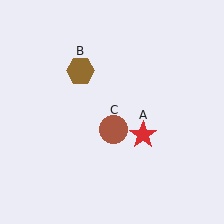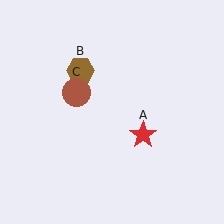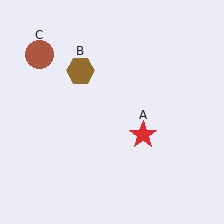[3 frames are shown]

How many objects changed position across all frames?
1 object changed position: brown circle (object C).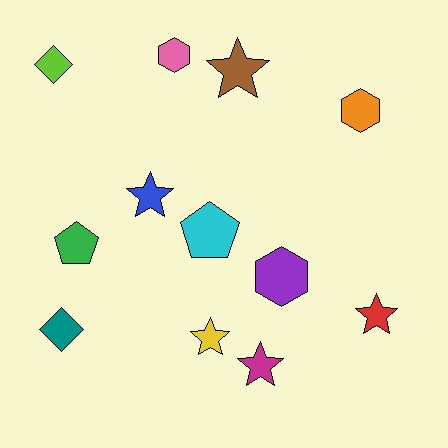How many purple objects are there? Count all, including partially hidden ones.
There is 1 purple object.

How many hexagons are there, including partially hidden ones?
There are 3 hexagons.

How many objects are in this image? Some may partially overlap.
There are 12 objects.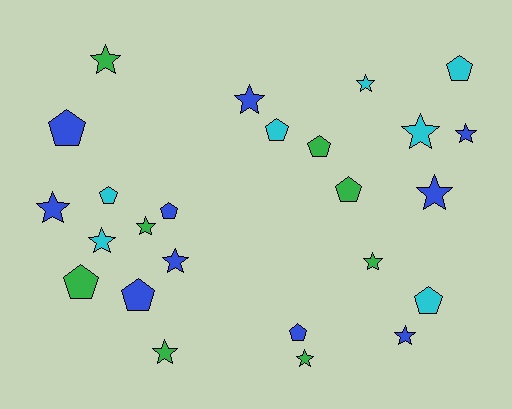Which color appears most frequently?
Blue, with 10 objects.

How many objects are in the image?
There are 25 objects.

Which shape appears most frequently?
Star, with 14 objects.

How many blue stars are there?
There are 6 blue stars.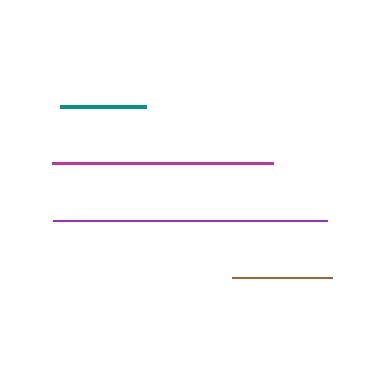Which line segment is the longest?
The purple line is the longest at approximately 274 pixels.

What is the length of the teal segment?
The teal segment is approximately 86 pixels long.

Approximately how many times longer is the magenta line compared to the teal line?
The magenta line is approximately 2.6 times the length of the teal line.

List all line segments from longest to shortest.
From longest to shortest: purple, magenta, brown, teal.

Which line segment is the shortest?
The teal line is the shortest at approximately 86 pixels.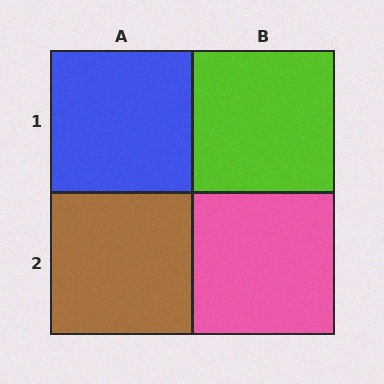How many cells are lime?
1 cell is lime.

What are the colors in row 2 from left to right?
Brown, pink.